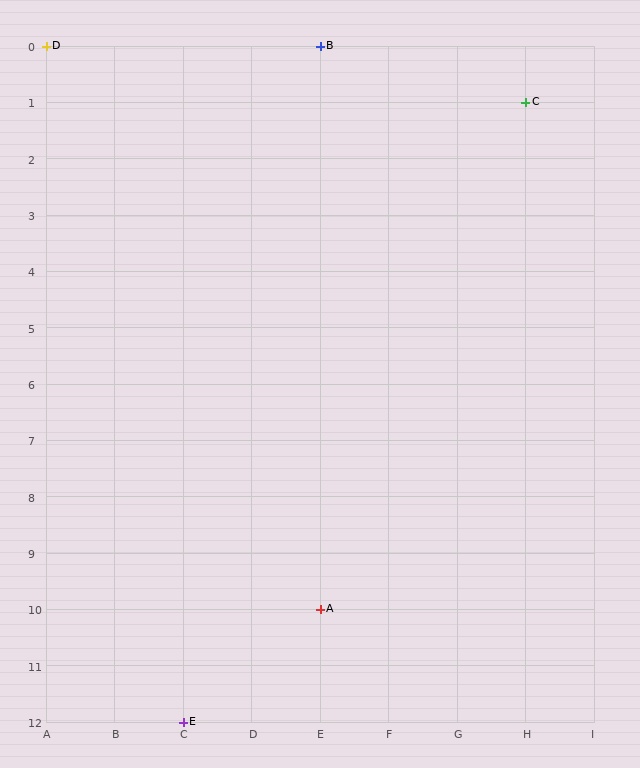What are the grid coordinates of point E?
Point E is at grid coordinates (C, 12).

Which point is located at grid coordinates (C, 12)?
Point E is at (C, 12).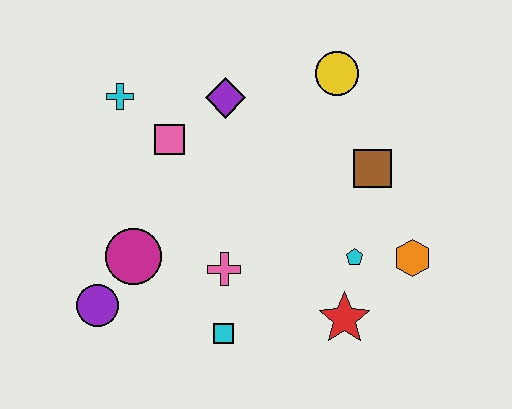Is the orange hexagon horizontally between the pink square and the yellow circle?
No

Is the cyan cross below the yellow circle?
Yes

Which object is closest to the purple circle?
The magenta circle is closest to the purple circle.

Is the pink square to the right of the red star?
No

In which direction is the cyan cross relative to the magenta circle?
The cyan cross is above the magenta circle.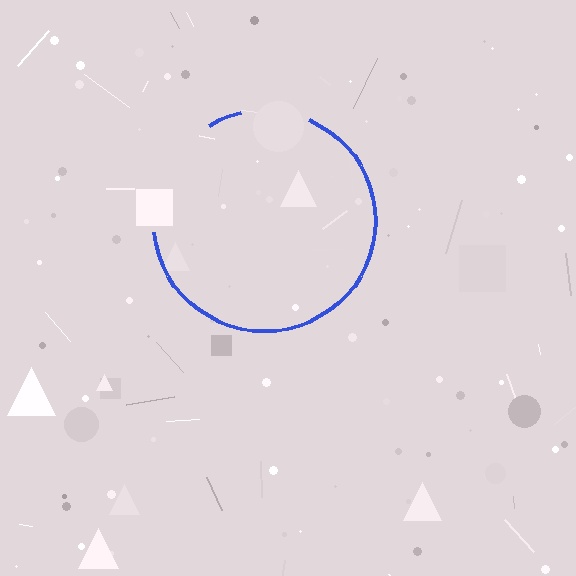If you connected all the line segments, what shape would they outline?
They would outline a circle.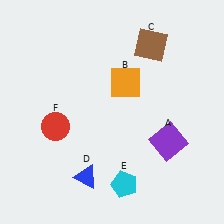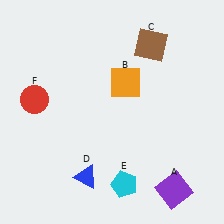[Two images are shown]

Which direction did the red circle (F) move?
The red circle (F) moved up.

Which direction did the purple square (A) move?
The purple square (A) moved down.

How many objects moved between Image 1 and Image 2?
2 objects moved between the two images.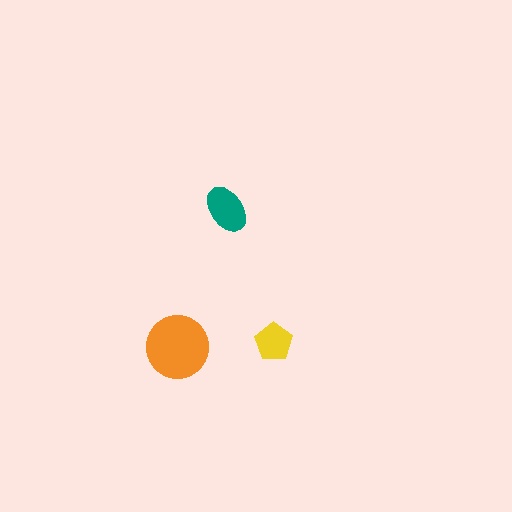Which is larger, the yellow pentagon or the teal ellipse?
The teal ellipse.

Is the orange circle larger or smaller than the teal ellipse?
Larger.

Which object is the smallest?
The yellow pentagon.